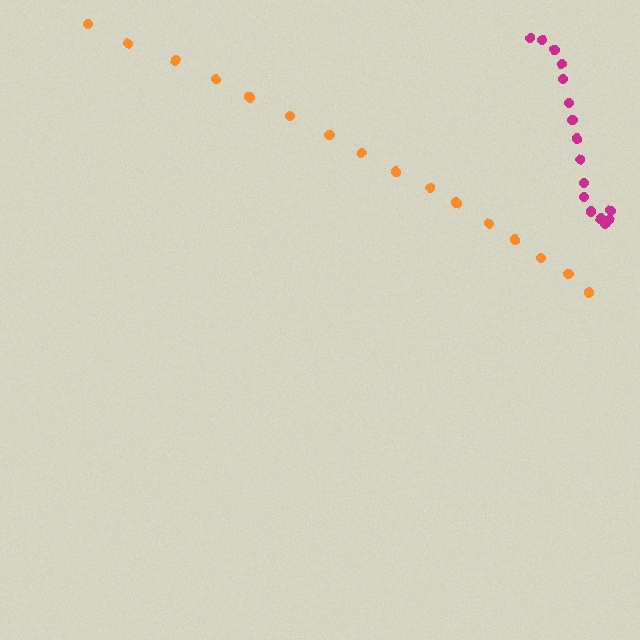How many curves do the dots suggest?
There are 2 distinct paths.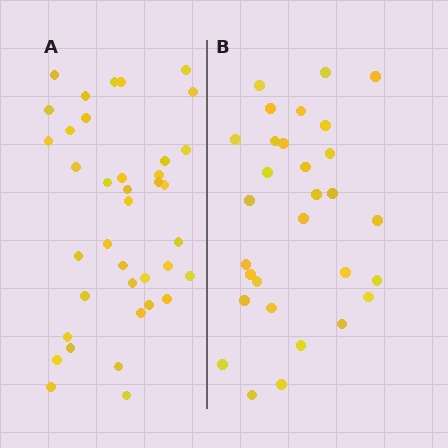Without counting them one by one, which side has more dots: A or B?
Region A (the left region) has more dots.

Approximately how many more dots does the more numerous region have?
Region A has roughly 8 or so more dots than region B.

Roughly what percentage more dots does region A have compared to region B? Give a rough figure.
About 25% more.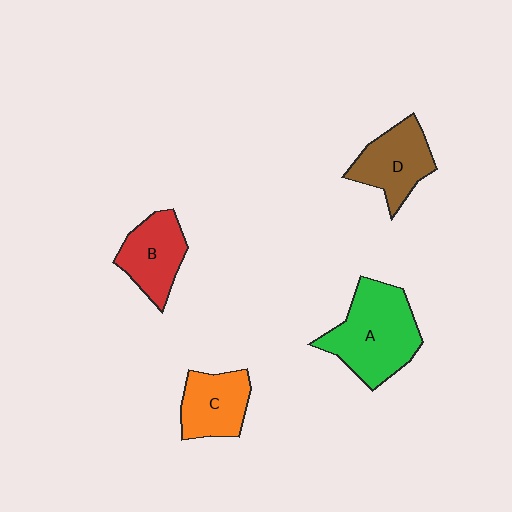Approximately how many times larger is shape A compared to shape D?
Approximately 1.5 times.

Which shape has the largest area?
Shape A (green).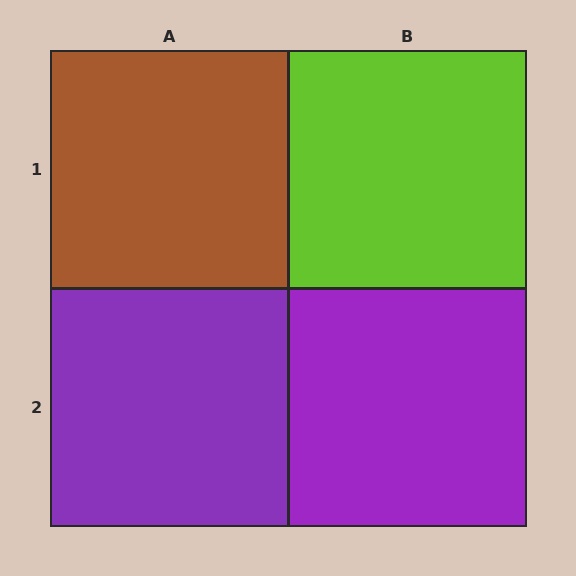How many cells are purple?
2 cells are purple.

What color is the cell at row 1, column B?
Lime.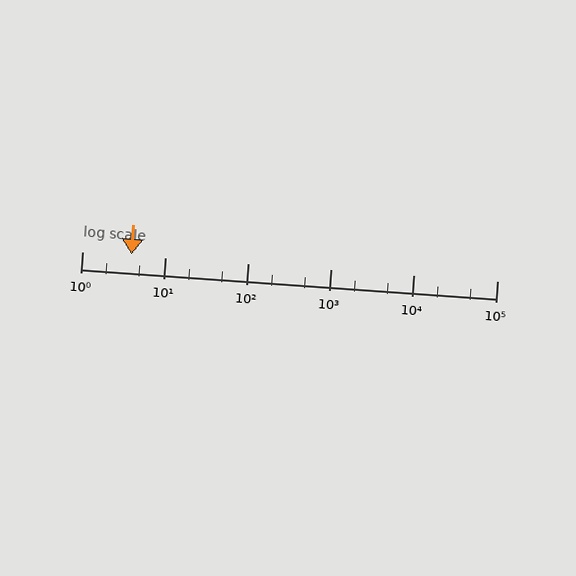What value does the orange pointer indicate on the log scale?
The pointer indicates approximately 3.9.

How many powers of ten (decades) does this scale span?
The scale spans 5 decades, from 1 to 100000.